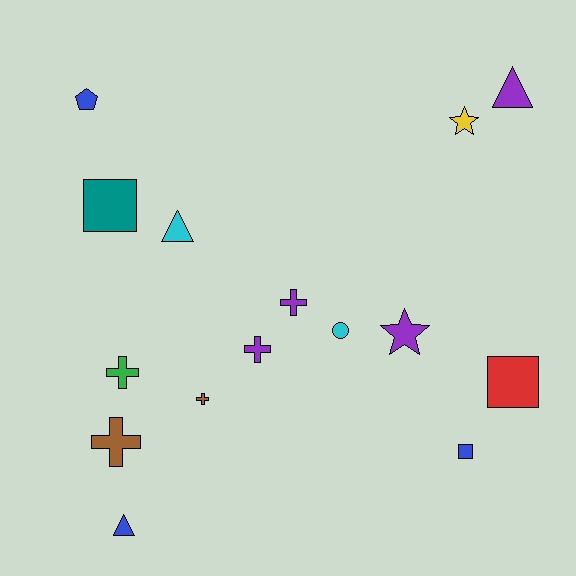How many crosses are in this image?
There are 5 crosses.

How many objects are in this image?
There are 15 objects.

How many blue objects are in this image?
There are 3 blue objects.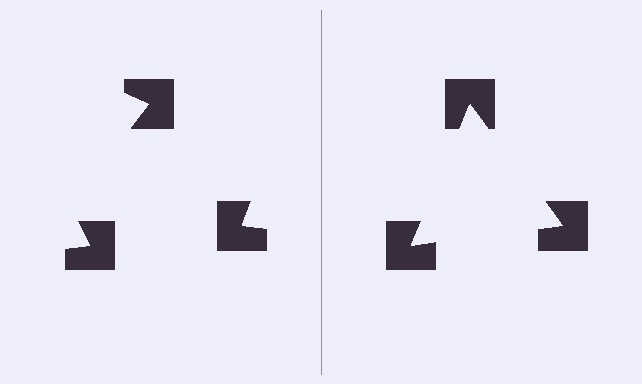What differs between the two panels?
The notched squares are positioned identically on both sides; only the wedge orientations differ. On the right they align to a triangle; on the left they are misaligned.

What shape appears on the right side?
An illusory triangle.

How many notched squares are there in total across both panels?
6 — 3 on each side.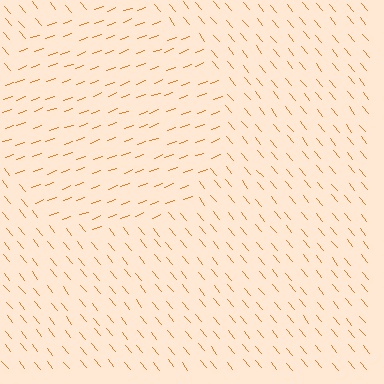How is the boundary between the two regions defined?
The boundary is defined purely by a change in line orientation (approximately 71 degrees difference). All lines are the same color and thickness.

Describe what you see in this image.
The image is filled with small orange line segments. A circle region in the image has lines oriented differently from the surrounding lines, creating a visible texture boundary.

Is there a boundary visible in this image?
Yes, there is a texture boundary formed by a change in line orientation.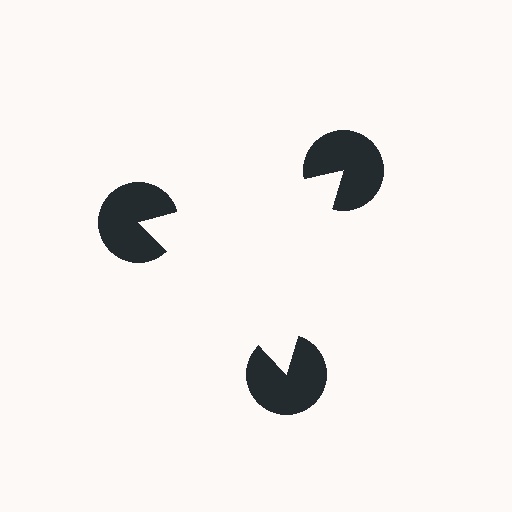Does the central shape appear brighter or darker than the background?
It typically appears slightly brighter than the background, even though no actual brightness change is drawn.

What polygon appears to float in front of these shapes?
An illusory triangle — its edges are inferred from the aligned wedge cuts in the pac-man discs, not physically drawn.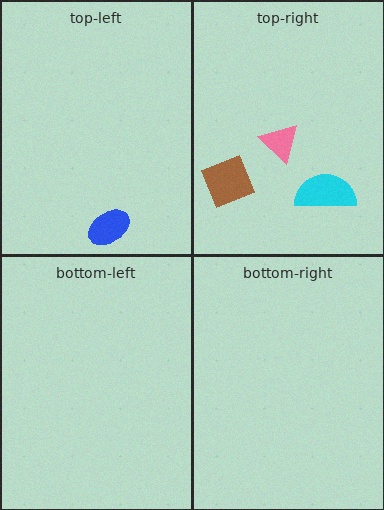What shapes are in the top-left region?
The blue ellipse.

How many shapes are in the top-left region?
1.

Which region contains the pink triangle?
The top-right region.